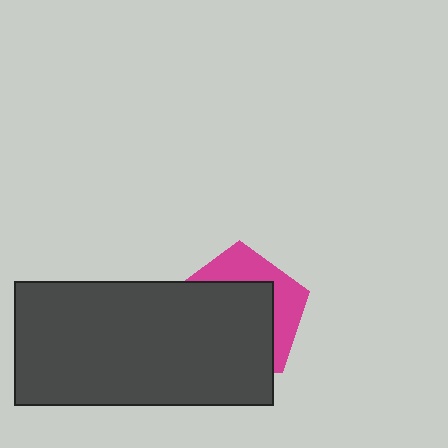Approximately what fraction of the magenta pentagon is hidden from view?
Roughly 65% of the magenta pentagon is hidden behind the dark gray rectangle.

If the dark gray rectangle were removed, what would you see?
You would see the complete magenta pentagon.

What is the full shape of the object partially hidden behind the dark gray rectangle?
The partially hidden object is a magenta pentagon.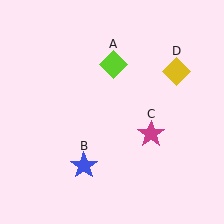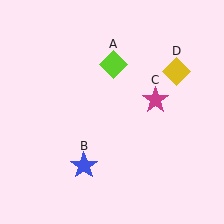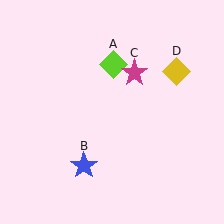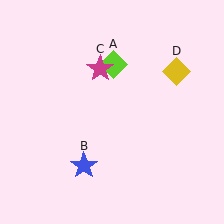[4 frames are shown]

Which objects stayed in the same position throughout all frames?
Lime diamond (object A) and blue star (object B) and yellow diamond (object D) remained stationary.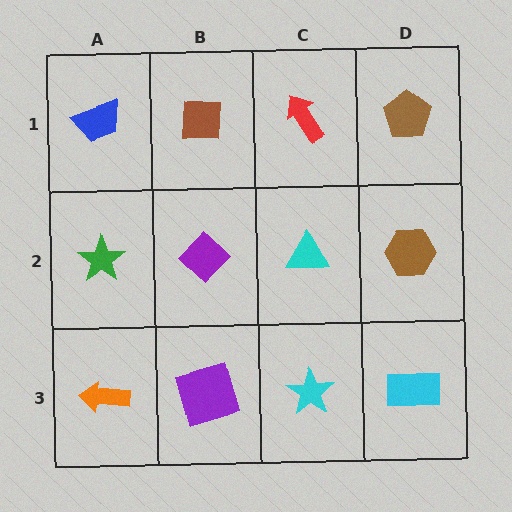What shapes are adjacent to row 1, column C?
A cyan triangle (row 2, column C), a brown square (row 1, column B), a brown pentagon (row 1, column D).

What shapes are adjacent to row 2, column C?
A red arrow (row 1, column C), a cyan star (row 3, column C), a purple diamond (row 2, column B), a brown hexagon (row 2, column D).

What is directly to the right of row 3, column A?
A purple square.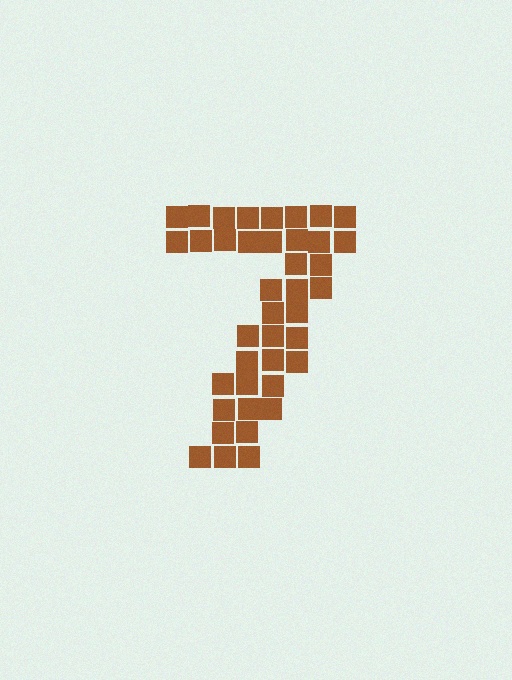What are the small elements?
The small elements are squares.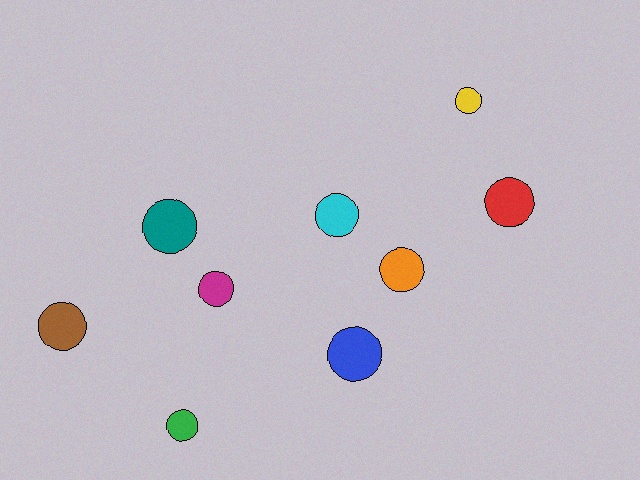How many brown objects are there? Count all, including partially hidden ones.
There is 1 brown object.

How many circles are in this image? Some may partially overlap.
There are 9 circles.